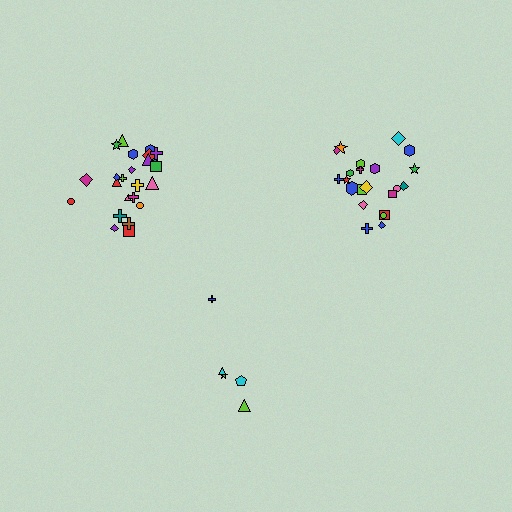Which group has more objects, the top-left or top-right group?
The top-left group.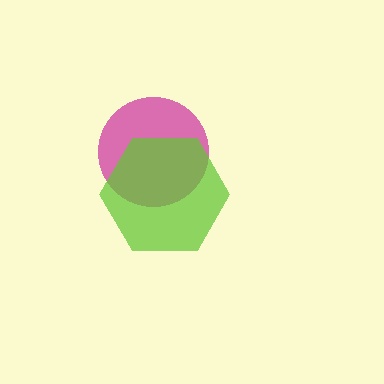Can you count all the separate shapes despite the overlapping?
Yes, there are 2 separate shapes.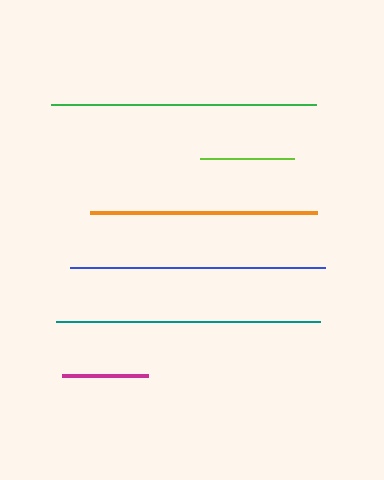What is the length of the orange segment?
The orange segment is approximately 227 pixels long.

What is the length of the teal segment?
The teal segment is approximately 264 pixels long.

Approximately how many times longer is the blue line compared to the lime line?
The blue line is approximately 2.7 times the length of the lime line.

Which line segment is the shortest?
The magenta line is the shortest at approximately 86 pixels.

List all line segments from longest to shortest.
From longest to shortest: green, teal, blue, orange, lime, magenta.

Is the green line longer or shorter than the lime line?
The green line is longer than the lime line.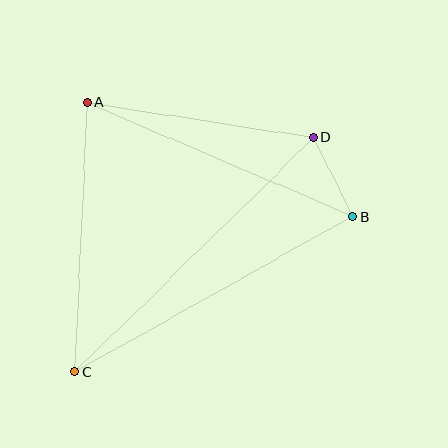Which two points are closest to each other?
Points B and D are closest to each other.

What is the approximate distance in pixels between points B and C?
The distance between B and C is approximately 318 pixels.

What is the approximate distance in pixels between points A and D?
The distance between A and D is approximately 229 pixels.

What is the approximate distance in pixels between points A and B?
The distance between A and B is approximately 289 pixels.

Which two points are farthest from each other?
Points C and D are farthest from each other.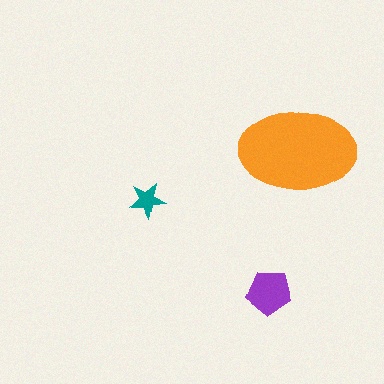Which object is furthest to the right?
The orange ellipse is rightmost.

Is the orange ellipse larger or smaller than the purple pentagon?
Larger.